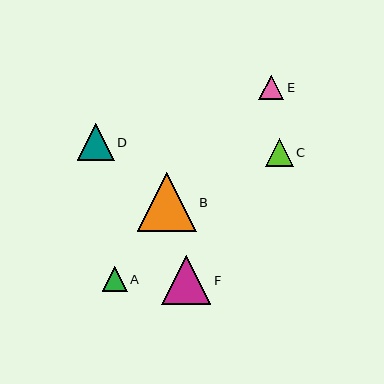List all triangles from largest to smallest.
From largest to smallest: B, F, D, C, E, A.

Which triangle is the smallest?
Triangle A is the smallest with a size of approximately 25 pixels.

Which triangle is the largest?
Triangle B is the largest with a size of approximately 59 pixels.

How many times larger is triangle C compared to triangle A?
Triangle C is approximately 1.1 times the size of triangle A.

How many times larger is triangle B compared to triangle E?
Triangle B is approximately 2.4 times the size of triangle E.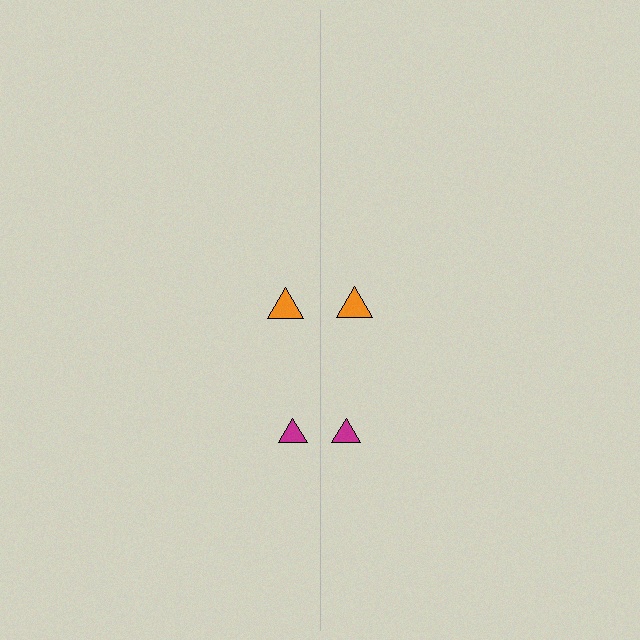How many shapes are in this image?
There are 4 shapes in this image.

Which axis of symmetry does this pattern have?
The pattern has a vertical axis of symmetry running through the center of the image.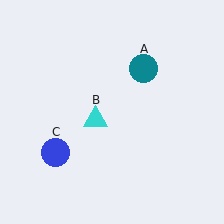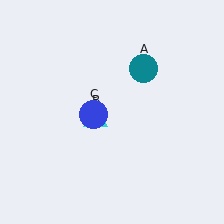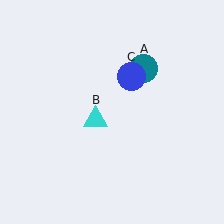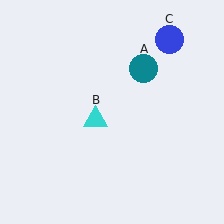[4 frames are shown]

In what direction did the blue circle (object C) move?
The blue circle (object C) moved up and to the right.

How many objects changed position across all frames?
1 object changed position: blue circle (object C).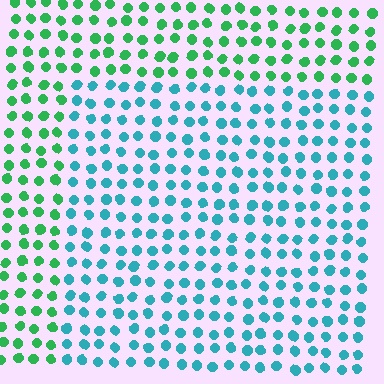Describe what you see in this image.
The image is filled with small green elements in a uniform arrangement. A rectangle-shaped region is visible where the elements are tinted to a slightly different hue, forming a subtle color boundary.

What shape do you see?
I see a rectangle.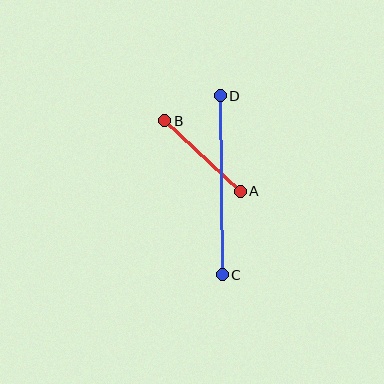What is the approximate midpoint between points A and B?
The midpoint is at approximately (202, 156) pixels.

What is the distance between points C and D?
The distance is approximately 179 pixels.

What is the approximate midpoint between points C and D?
The midpoint is at approximately (221, 185) pixels.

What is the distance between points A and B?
The distance is approximately 104 pixels.